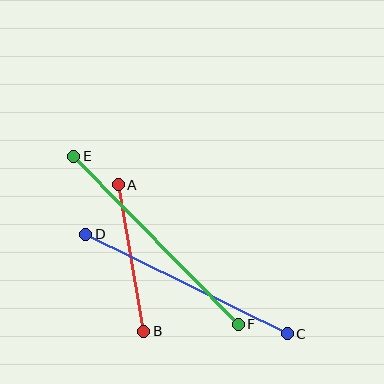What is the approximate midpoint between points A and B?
The midpoint is at approximately (131, 258) pixels.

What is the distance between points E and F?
The distance is approximately 235 pixels.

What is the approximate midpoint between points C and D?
The midpoint is at approximately (186, 284) pixels.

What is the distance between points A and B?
The distance is approximately 149 pixels.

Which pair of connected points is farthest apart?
Points E and F are farthest apart.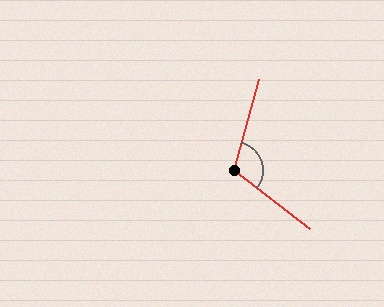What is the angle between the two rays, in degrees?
Approximately 112 degrees.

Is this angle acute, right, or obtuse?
It is obtuse.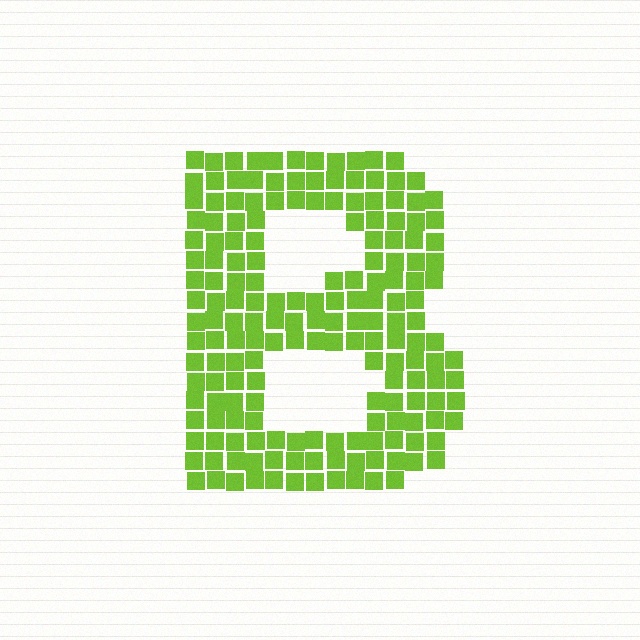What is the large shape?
The large shape is the letter B.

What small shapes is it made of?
It is made of small squares.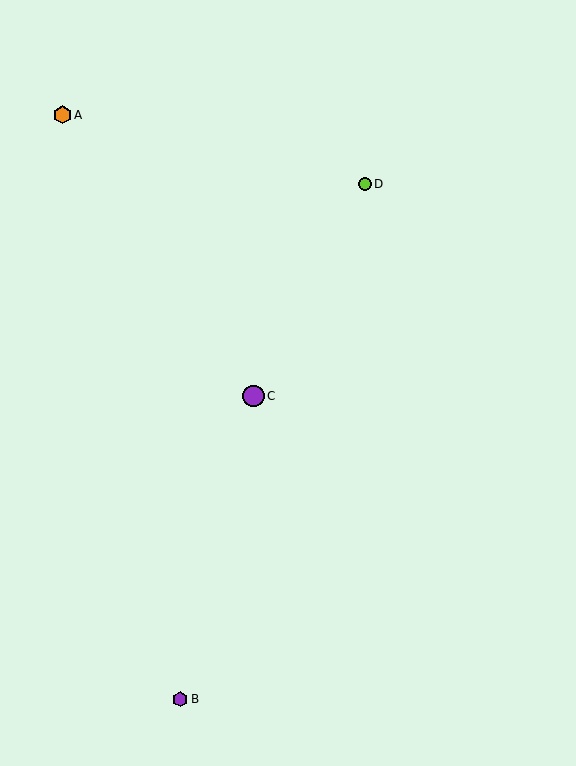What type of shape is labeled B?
Shape B is a purple hexagon.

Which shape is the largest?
The purple circle (labeled C) is the largest.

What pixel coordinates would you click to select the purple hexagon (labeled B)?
Click at (180, 699) to select the purple hexagon B.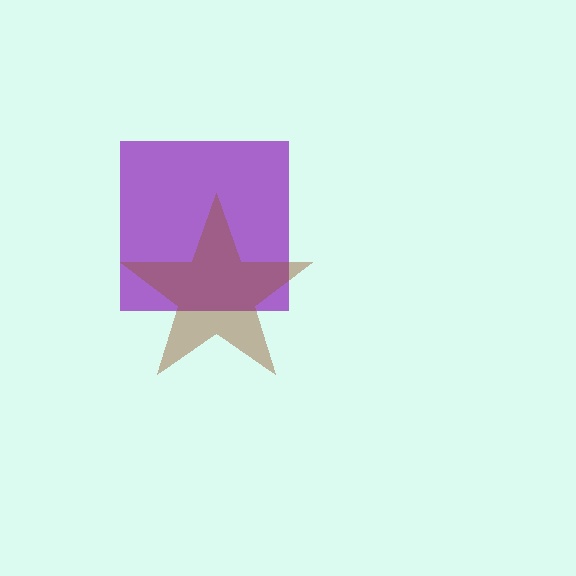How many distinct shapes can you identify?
There are 2 distinct shapes: a purple square, a brown star.